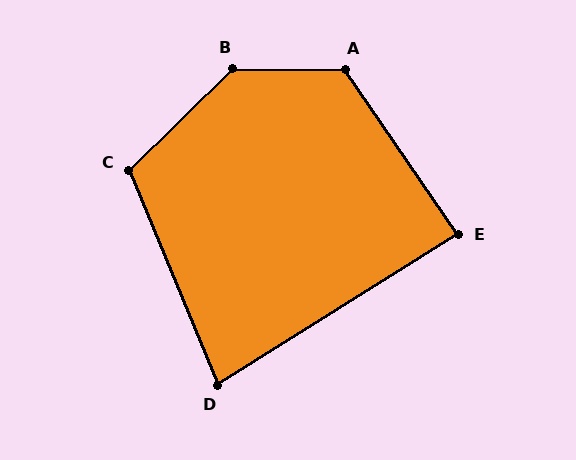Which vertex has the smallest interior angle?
D, at approximately 81 degrees.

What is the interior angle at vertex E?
Approximately 88 degrees (approximately right).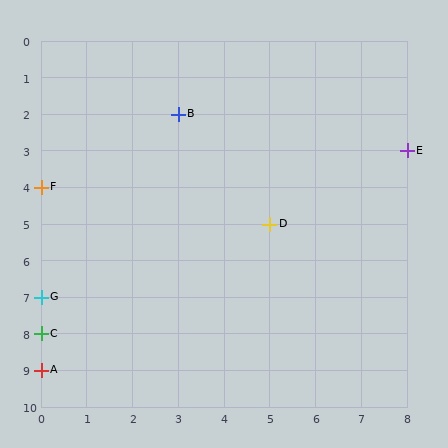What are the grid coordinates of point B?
Point B is at grid coordinates (3, 2).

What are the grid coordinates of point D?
Point D is at grid coordinates (5, 5).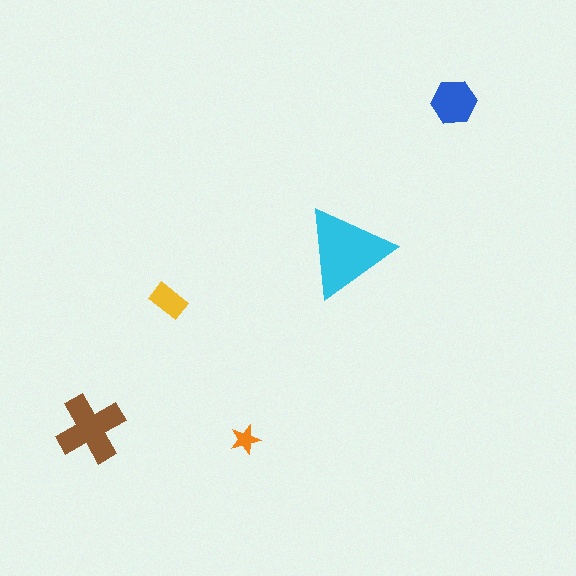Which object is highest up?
The blue hexagon is topmost.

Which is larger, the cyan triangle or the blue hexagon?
The cyan triangle.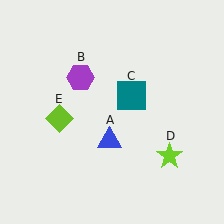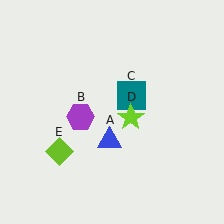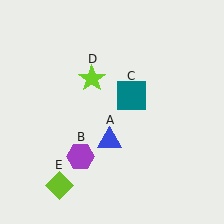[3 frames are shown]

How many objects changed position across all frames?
3 objects changed position: purple hexagon (object B), lime star (object D), lime diamond (object E).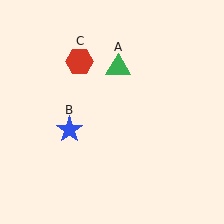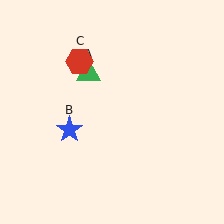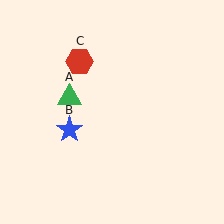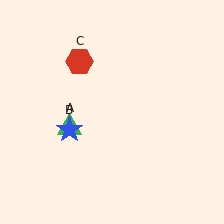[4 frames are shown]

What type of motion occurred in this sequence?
The green triangle (object A) rotated counterclockwise around the center of the scene.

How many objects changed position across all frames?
1 object changed position: green triangle (object A).